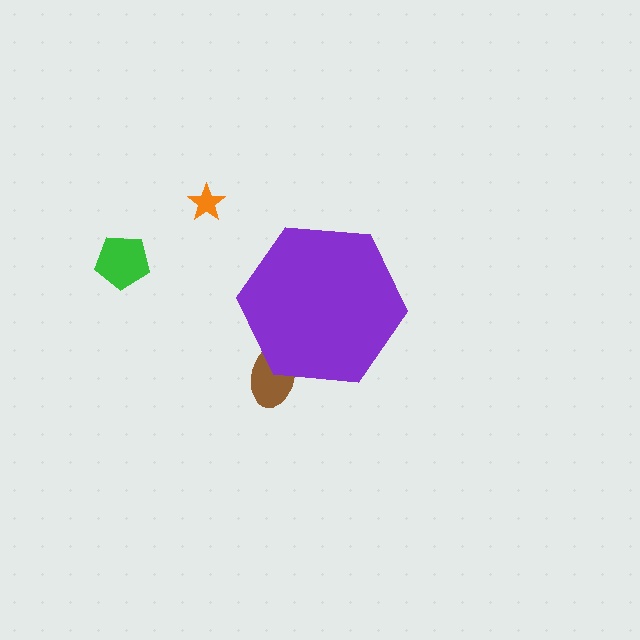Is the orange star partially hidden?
No, the orange star is fully visible.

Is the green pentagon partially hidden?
No, the green pentagon is fully visible.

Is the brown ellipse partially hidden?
Yes, the brown ellipse is partially hidden behind the purple hexagon.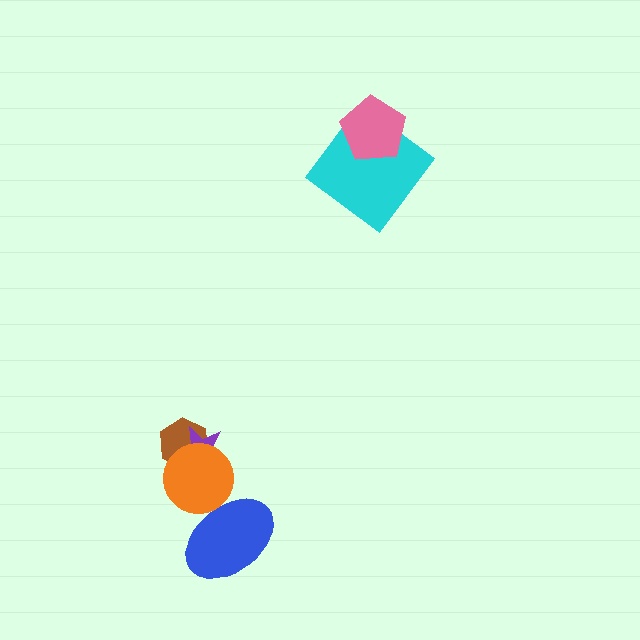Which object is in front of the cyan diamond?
The pink pentagon is in front of the cyan diamond.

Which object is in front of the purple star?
The orange circle is in front of the purple star.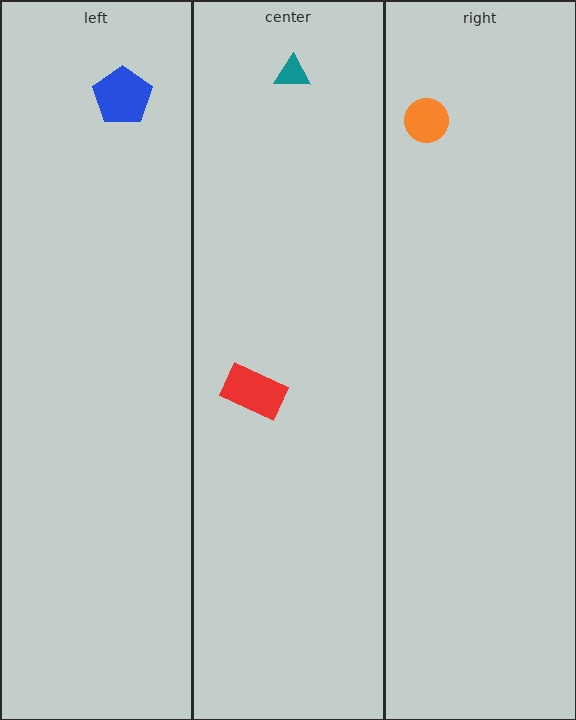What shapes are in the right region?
The orange circle.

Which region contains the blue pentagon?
The left region.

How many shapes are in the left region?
1.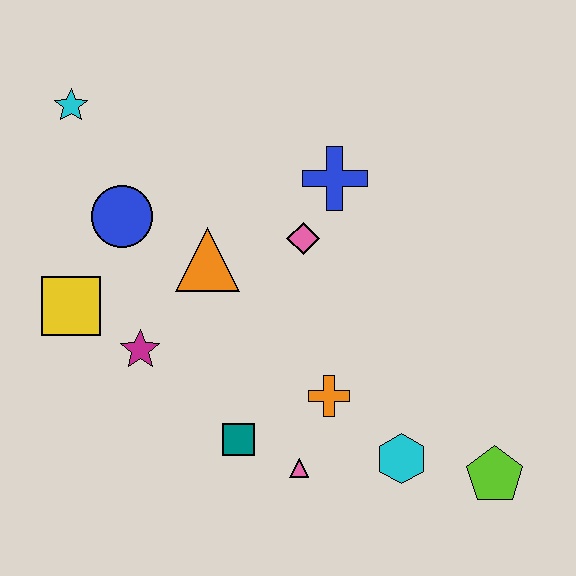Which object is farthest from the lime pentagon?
The cyan star is farthest from the lime pentagon.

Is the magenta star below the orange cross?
No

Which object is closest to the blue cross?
The pink diamond is closest to the blue cross.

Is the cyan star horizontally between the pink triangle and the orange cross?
No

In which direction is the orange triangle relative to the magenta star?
The orange triangle is above the magenta star.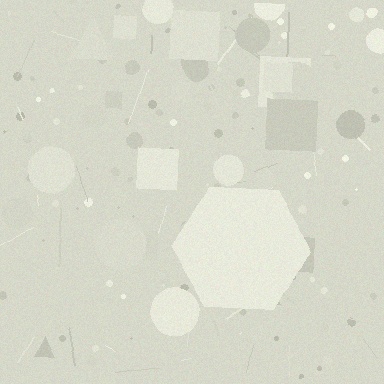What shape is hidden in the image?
A hexagon is hidden in the image.